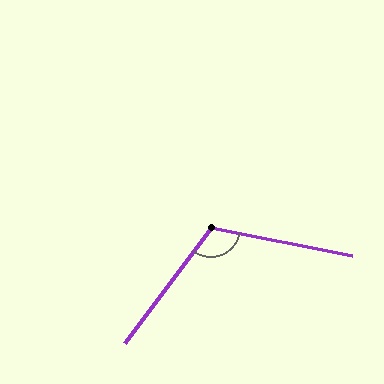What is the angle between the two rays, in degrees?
Approximately 116 degrees.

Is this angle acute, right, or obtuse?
It is obtuse.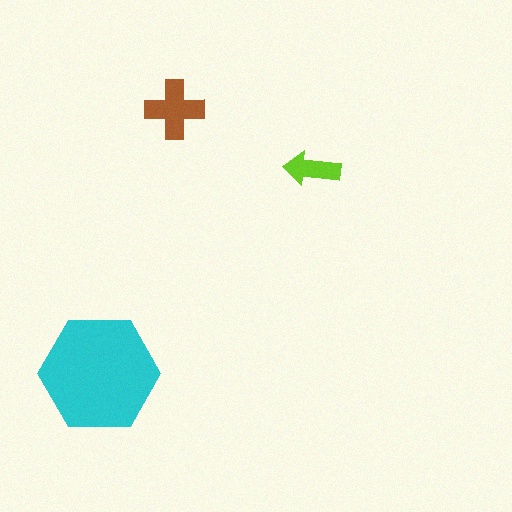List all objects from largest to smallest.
The cyan hexagon, the brown cross, the lime arrow.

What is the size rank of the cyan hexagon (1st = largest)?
1st.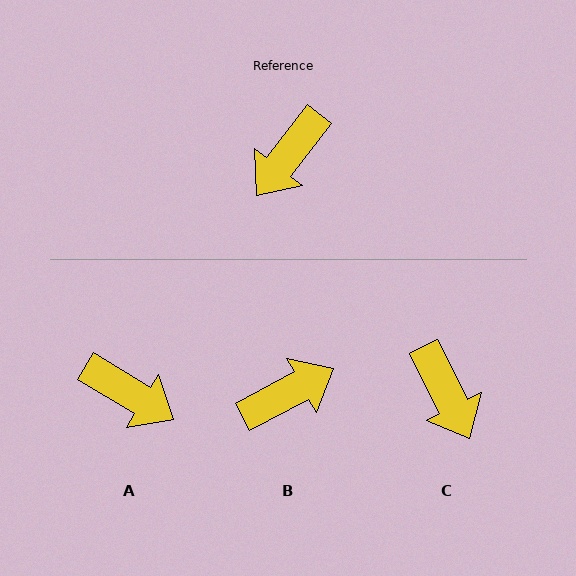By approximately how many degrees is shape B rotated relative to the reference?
Approximately 156 degrees counter-clockwise.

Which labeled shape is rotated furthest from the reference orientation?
B, about 156 degrees away.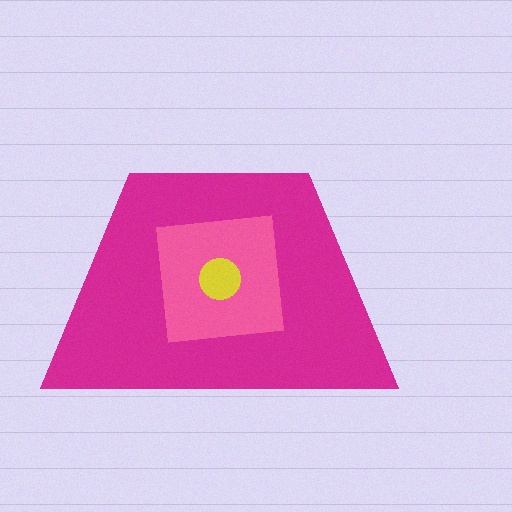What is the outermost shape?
The magenta trapezoid.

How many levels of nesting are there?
3.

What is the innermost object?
The yellow circle.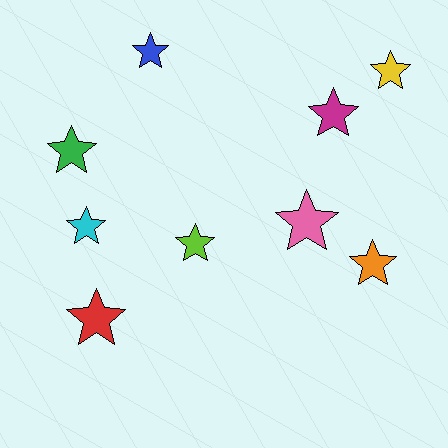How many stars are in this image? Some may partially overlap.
There are 9 stars.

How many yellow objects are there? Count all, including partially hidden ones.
There is 1 yellow object.